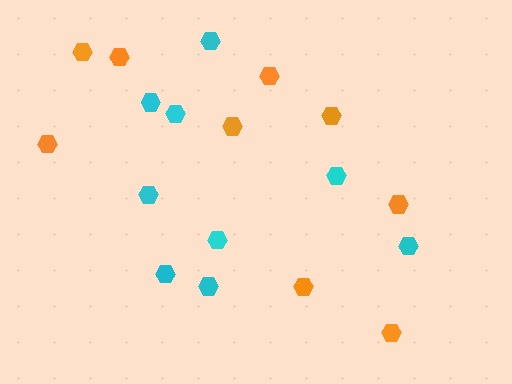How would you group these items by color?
There are 2 groups: one group of cyan hexagons (9) and one group of orange hexagons (9).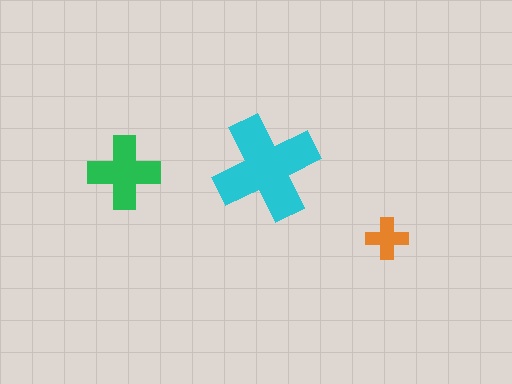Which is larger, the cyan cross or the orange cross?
The cyan one.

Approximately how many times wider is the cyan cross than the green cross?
About 1.5 times wider.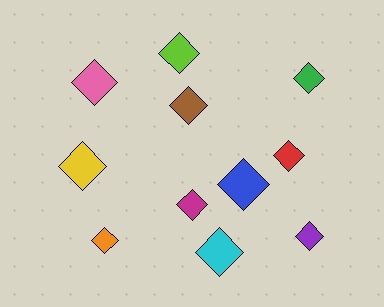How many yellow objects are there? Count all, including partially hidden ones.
There is 1 yellow object.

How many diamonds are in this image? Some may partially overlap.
There are 11 diamonds.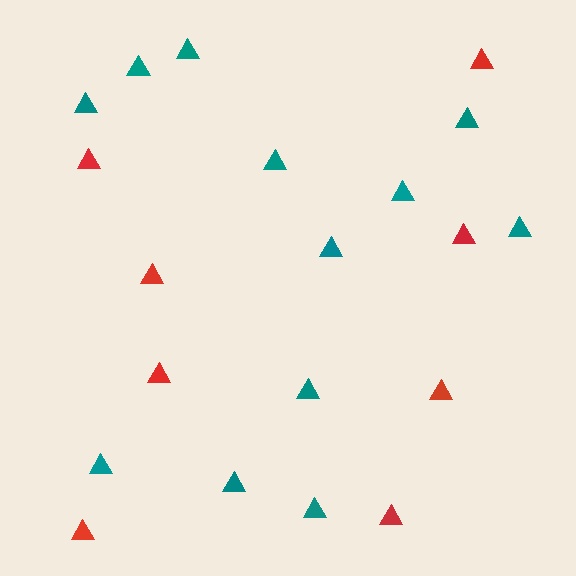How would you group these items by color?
There are 2 groups: one group of teal triangles (12) and one group of red triangles (8).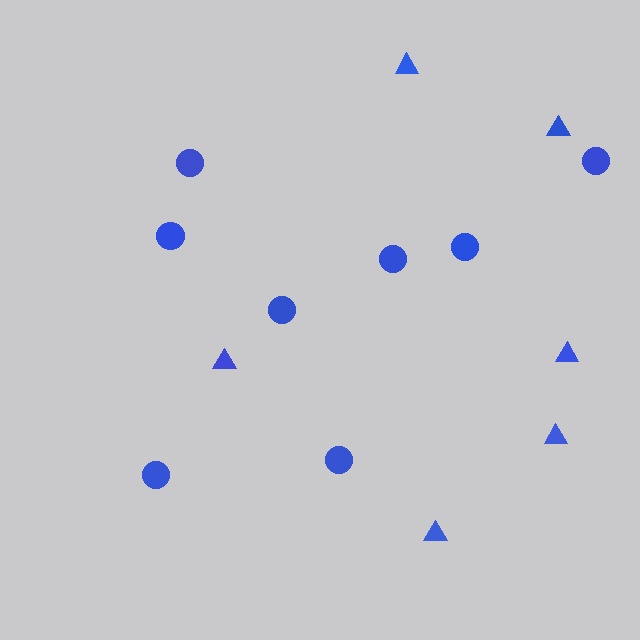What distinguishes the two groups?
There are 2 groups: one group of triangles (6) and one group of circles (8).